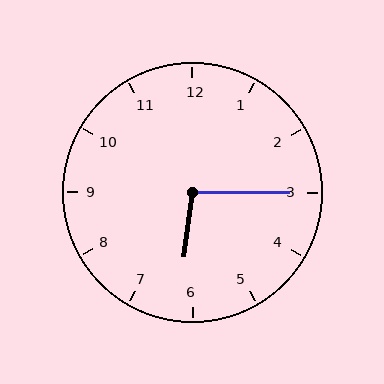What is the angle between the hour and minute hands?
Approximately 98 degrees.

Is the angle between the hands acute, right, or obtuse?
It is obtuse.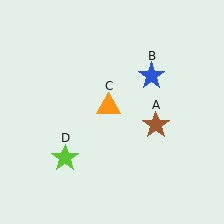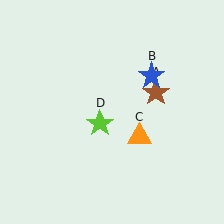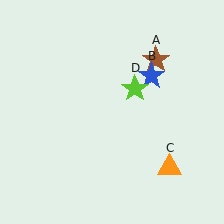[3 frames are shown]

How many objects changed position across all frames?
3 objects changed position: brown star (object A), orange triangle (object C), lime star (object D).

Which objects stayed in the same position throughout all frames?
Blue star (object B) remained stationary.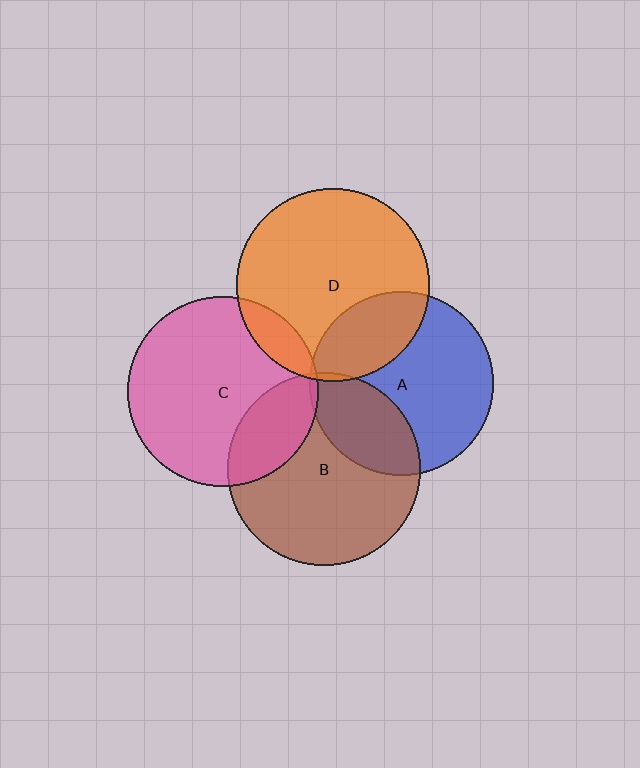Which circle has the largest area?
Circle B (brown).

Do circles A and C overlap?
Yes.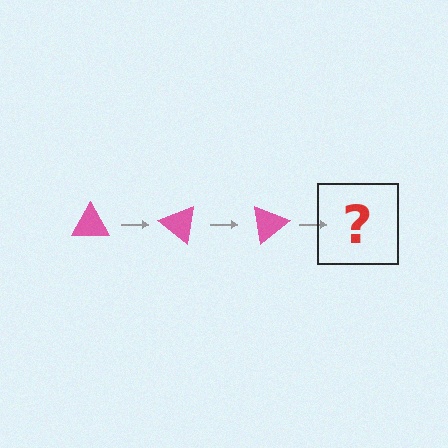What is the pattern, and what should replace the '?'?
The pattern is that the triangle rotates 40 degrees each step. The '?' should be a pink triangle rotated 120 degrees.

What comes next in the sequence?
The next element should be a pink triangle rotated 120 degrees.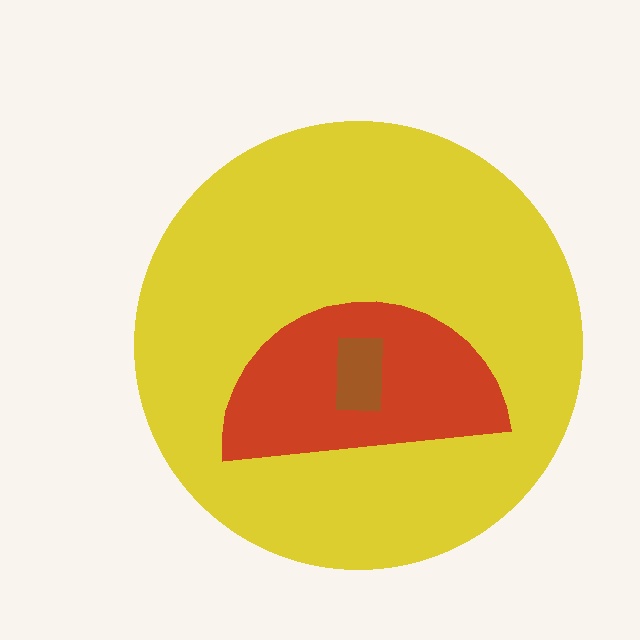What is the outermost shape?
The yellow circle.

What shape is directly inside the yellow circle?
The red semicircle.